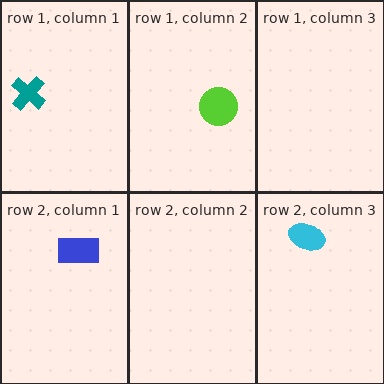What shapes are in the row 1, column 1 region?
The teal cross.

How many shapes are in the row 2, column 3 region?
1.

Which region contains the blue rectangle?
The row 2, column 1 region.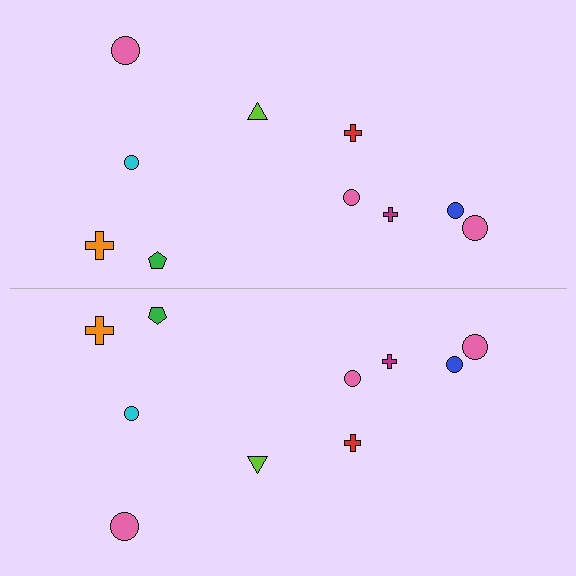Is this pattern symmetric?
Yes, this pattern has bilateral (reflection) symmetry.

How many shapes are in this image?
There are 20 shapes in this image.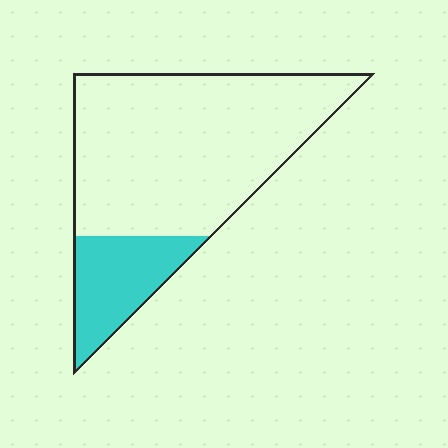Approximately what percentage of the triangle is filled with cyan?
Approximately 20%.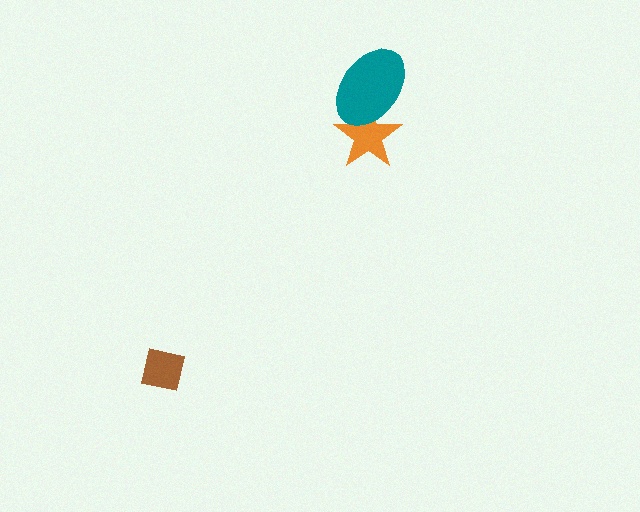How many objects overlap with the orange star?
1 object overlaps with the orange star.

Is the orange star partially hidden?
Yes, it is partially covered by another shape.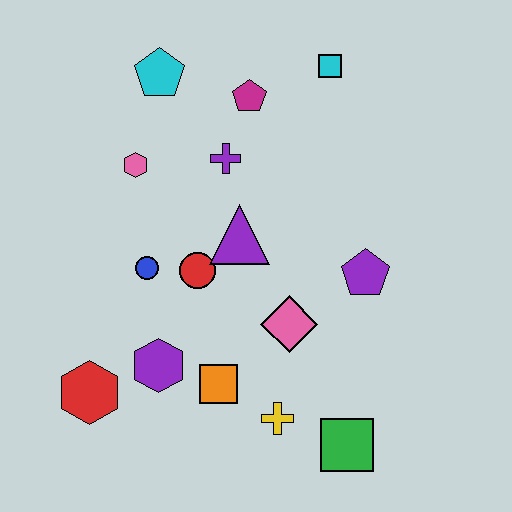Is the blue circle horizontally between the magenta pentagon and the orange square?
No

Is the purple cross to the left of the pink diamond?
Yes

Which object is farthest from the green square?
The cyan pentagon is farthest from the green square.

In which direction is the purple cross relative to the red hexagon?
The purple cross is above the red hexagon.